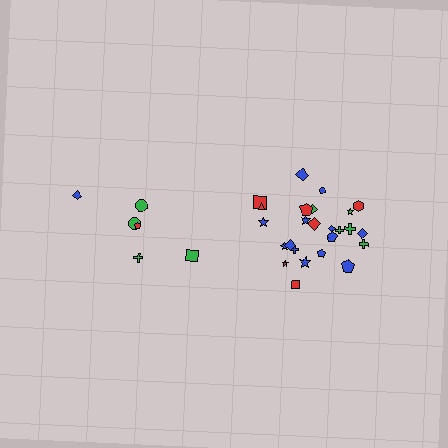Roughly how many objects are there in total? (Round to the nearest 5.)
Roughly 30 objects in total.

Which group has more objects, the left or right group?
The right group.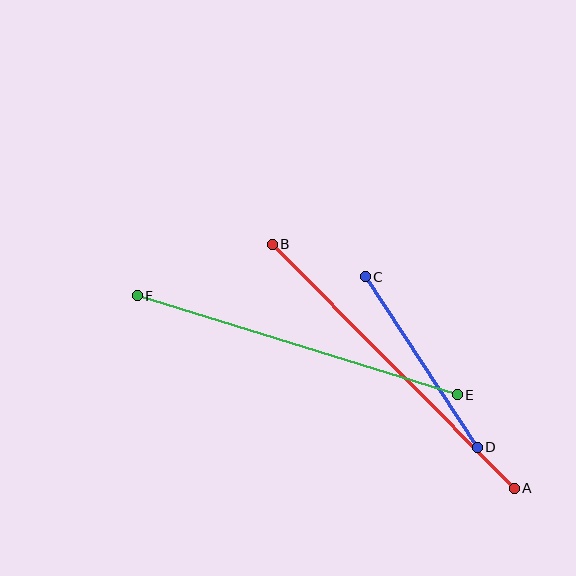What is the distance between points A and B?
The distance is approximately 344 pixels.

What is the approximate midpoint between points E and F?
The midpoint is at approximately (297, 345) pixels.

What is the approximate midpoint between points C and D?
The midpoint is at approximately (421, 362) pixels.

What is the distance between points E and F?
The distance is approximately 335 pixels.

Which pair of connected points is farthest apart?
Points A and B are farthest apart.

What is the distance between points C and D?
The distance is approximately 204 pixels.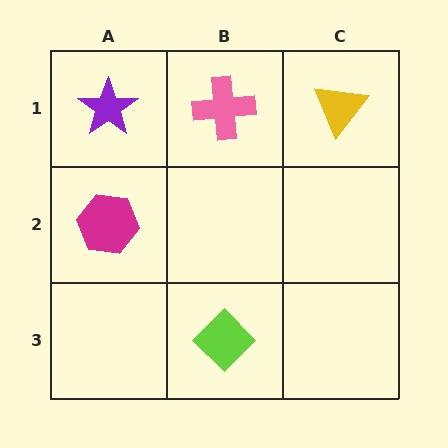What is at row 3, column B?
A lime diamond.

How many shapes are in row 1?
3 shapes.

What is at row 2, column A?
A magenta hexagon.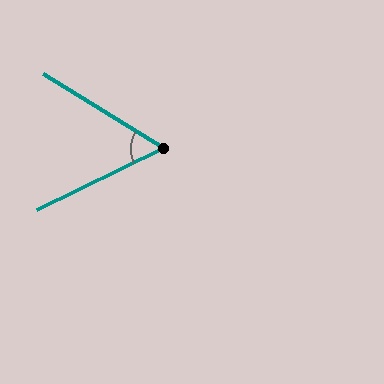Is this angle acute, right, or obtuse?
It is acute.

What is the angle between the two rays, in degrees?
Approximately 58 degrees.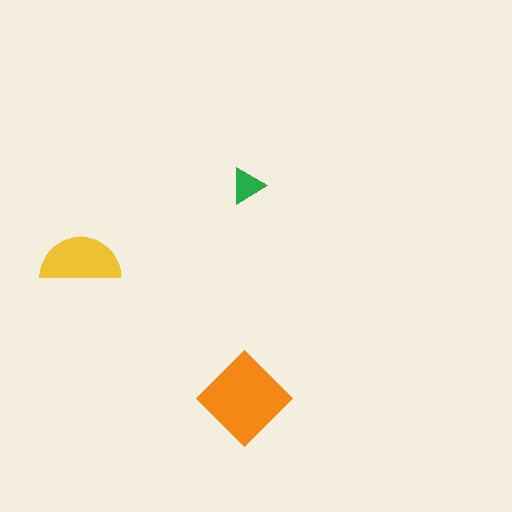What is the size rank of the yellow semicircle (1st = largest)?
2nd.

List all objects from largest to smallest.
The orange diamond, the yellow semicircle, the green triangle.